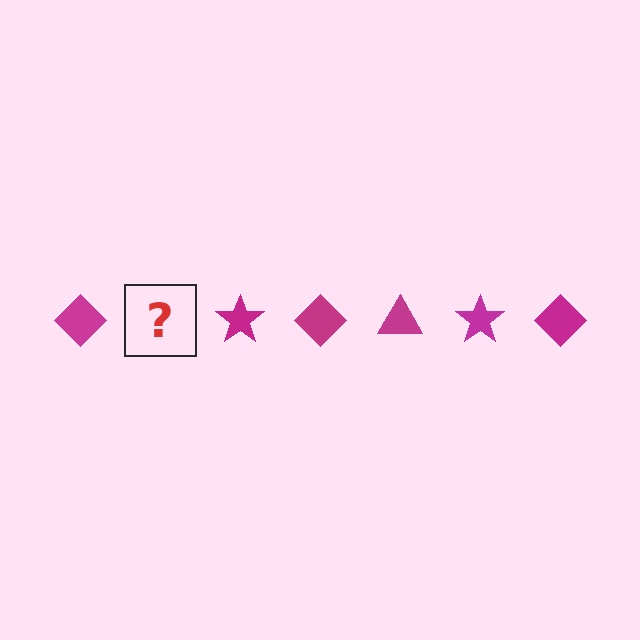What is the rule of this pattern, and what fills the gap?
The rule is that the pattern cycles through diamond, triangle, star shapes in magenta. The gap should be filled with a magenta triangle.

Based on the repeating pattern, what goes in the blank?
The blank should be a magenta triangle.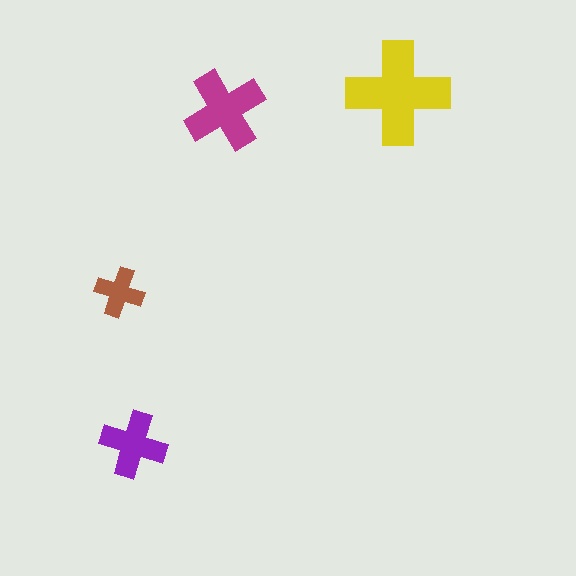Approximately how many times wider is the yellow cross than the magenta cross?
About 1.5 times wider.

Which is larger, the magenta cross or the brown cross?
The magenta one.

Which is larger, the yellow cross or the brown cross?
The yellow one.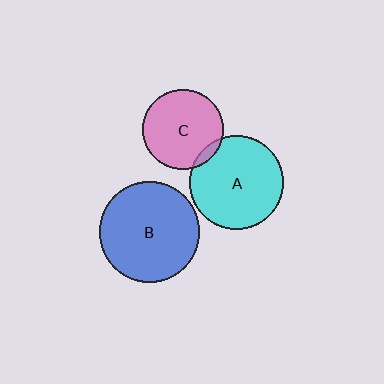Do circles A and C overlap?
Yes.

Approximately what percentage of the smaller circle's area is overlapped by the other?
Approximately 5%.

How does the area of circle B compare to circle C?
Approximately 1.6 times.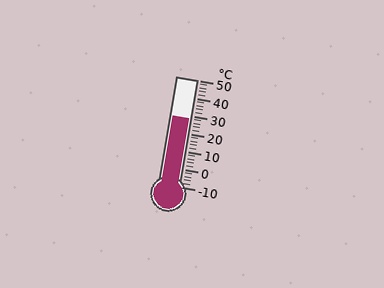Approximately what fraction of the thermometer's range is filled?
The thermometer is filled to approximately 65% of its range.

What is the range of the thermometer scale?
The thermometer scale ranges from -10°C to 50°C.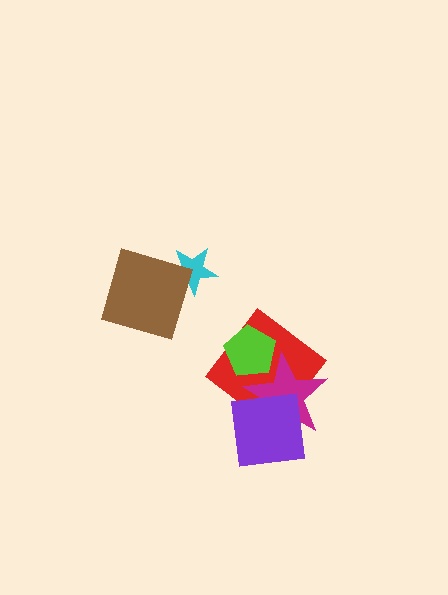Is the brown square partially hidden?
No, no other shape covers it.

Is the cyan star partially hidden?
Yes, it is partially covered by another shape.